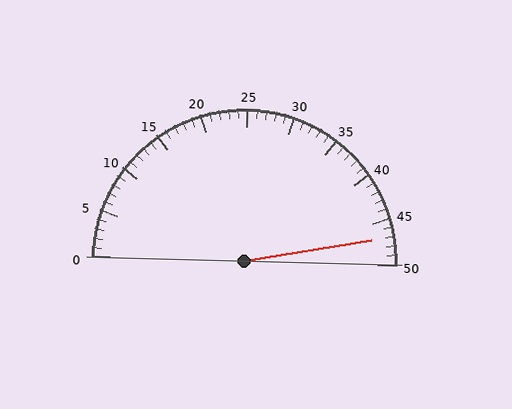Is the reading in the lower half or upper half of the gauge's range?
The reading is in the upper half of the range (0 to 50).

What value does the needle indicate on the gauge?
The needle indicates approximately 47.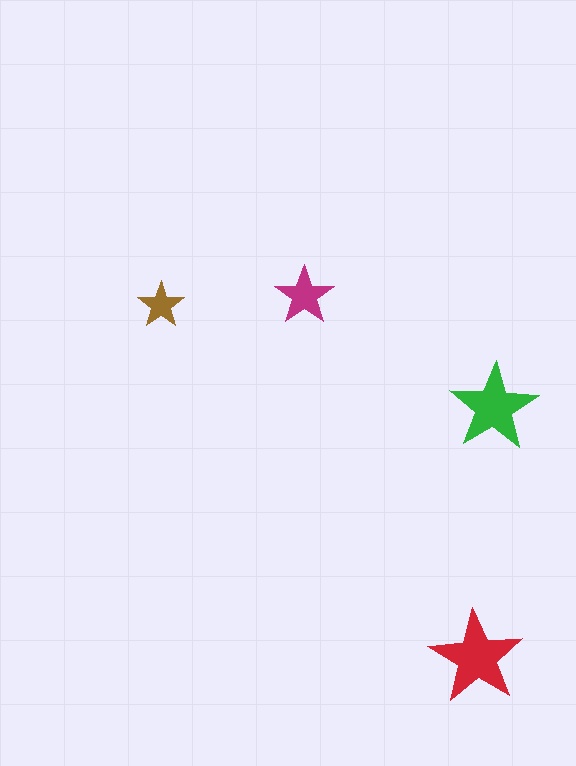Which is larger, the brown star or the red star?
The red one.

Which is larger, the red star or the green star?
The red one.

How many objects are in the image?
There are 4 objects in the image.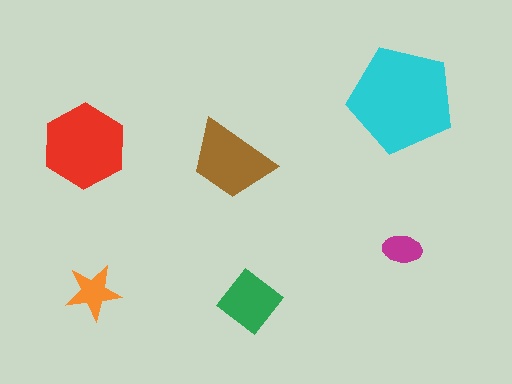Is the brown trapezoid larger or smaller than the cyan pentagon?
Smaller.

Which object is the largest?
The cyan pentagon.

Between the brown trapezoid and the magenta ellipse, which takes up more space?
The brown trapezoid.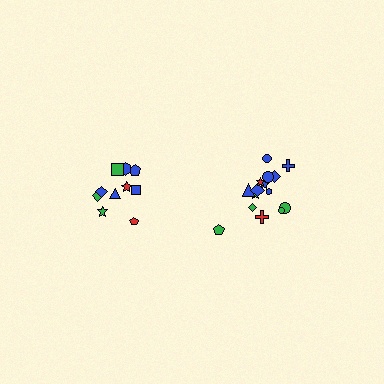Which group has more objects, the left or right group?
The right group.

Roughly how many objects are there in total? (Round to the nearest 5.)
Roughly 25 objects in total.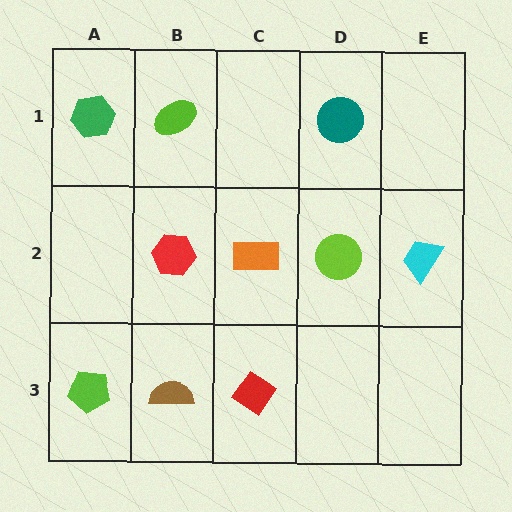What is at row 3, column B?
A brown semicircle.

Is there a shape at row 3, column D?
No, that cell is empty.